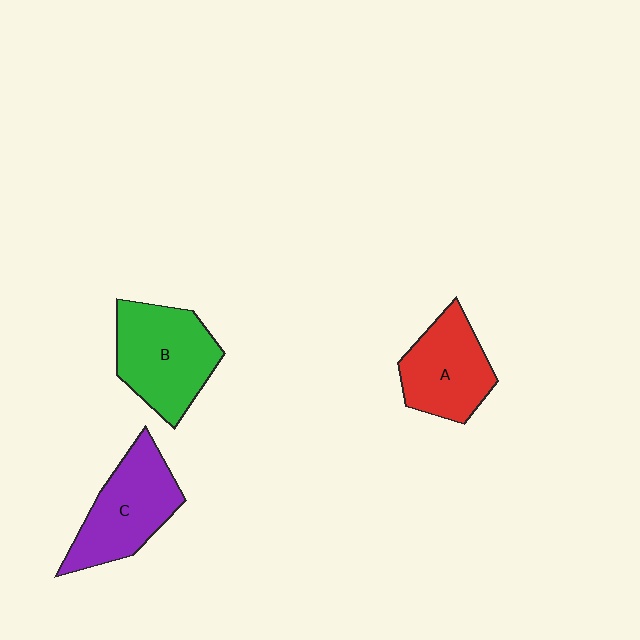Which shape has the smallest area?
Shape A (red).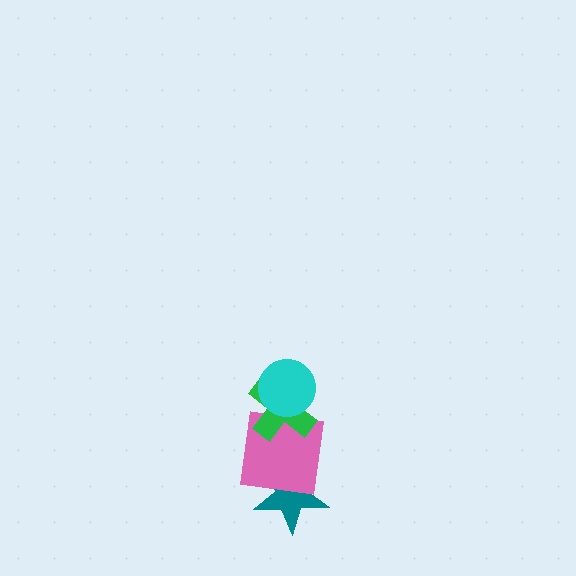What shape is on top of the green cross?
The cyan circle is on top of the green cross.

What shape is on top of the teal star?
The pink square is on top of the teal star.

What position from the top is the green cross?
The green cross is 2nd from the top.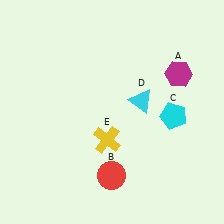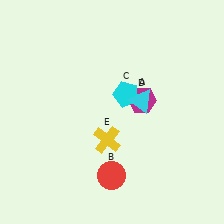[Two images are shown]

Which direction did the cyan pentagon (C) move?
The cyan pentagon (C) moved left.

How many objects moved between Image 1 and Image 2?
2 objects moved between the two images.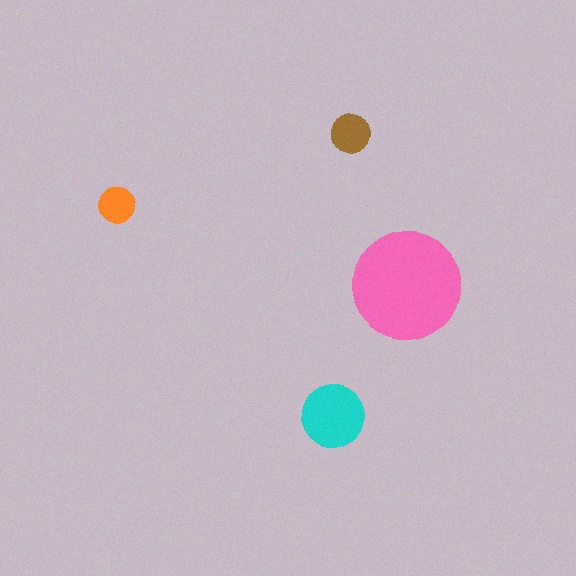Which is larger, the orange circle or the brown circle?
The brown one.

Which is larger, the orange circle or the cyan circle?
The cyan one.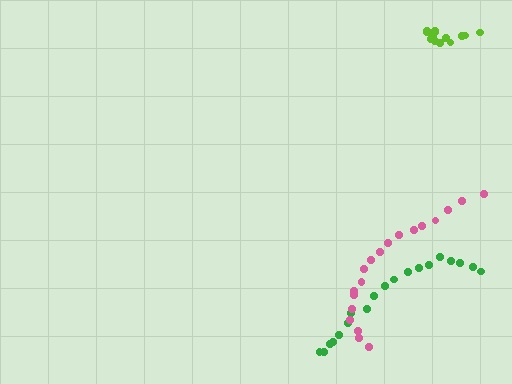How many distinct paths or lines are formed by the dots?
There are 3 distinct paths.